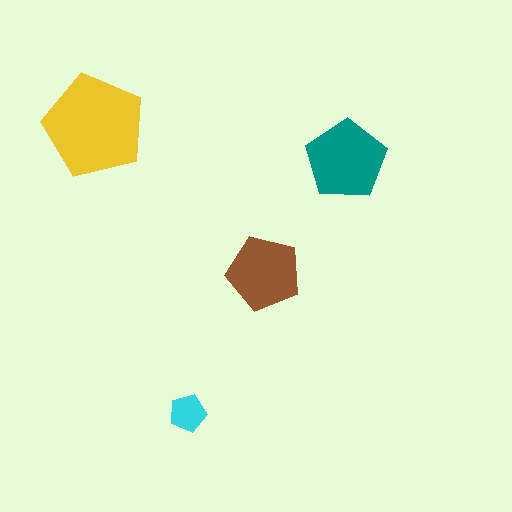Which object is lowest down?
The cyan pentagon is bottommost.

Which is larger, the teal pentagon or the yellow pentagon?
The yellow one.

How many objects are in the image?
There are 4 objects in the image.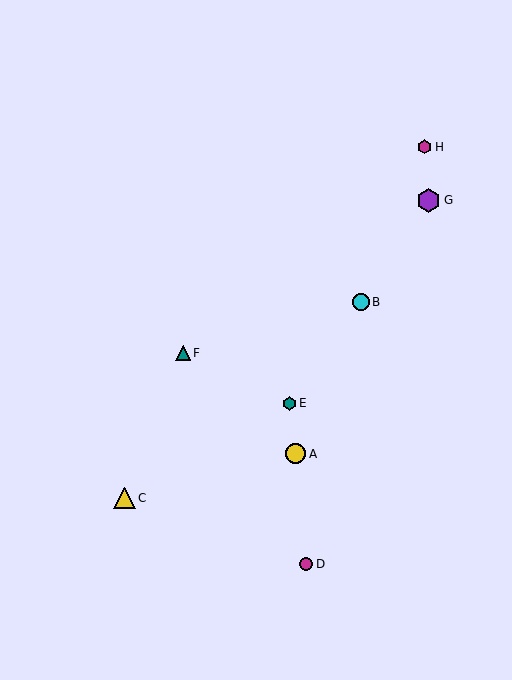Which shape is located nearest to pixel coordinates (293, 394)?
The teal hexagon (labeled E) at (290, 403) is nearest to that location.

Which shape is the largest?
The purple hexagon (labeled G) is the largest.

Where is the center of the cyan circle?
The center of the cyan circle is at (361, 302).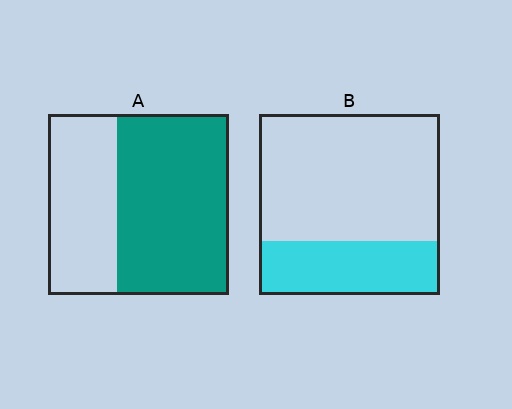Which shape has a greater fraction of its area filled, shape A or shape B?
Shape A.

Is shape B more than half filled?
No.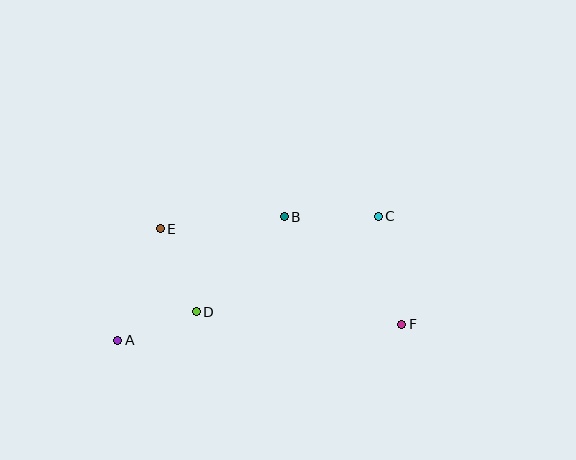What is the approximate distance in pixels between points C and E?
The distance between C and E is approximately 218 pixels.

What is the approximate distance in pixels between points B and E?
The distance between B and E is approximately 124 pixels.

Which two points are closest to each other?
Points A and D are closest to each other.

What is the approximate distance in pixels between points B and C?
The distance between B and C is approximately 94 pixels.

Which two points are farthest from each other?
Points A and C are farthest from each other.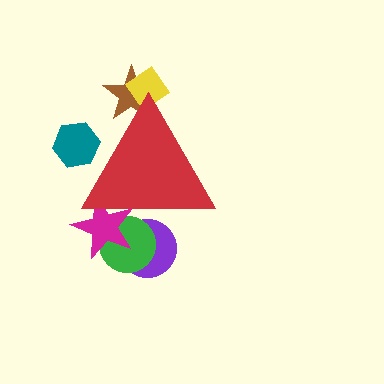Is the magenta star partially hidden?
Yes, the magenta star is partially hidden behind the red triangle.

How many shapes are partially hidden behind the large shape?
6 shapes are partially hidden.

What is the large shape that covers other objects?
A red triangle.